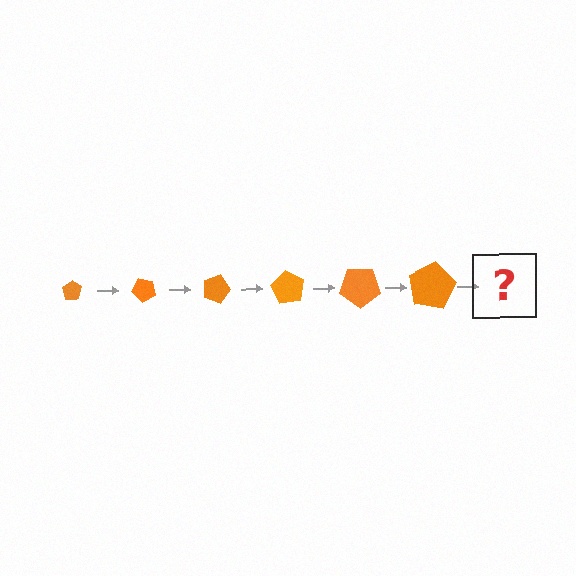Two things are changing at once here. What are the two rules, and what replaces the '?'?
The two rules are that the pentagon grows larger each step and it rotates 45 degrees each step. The '?' should be a pentagon, larger than the previous one and rotated 270 degrees from the start.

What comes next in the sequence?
The next element should be a pentagon, larger than the previous one and rotated 270 degrees from the start.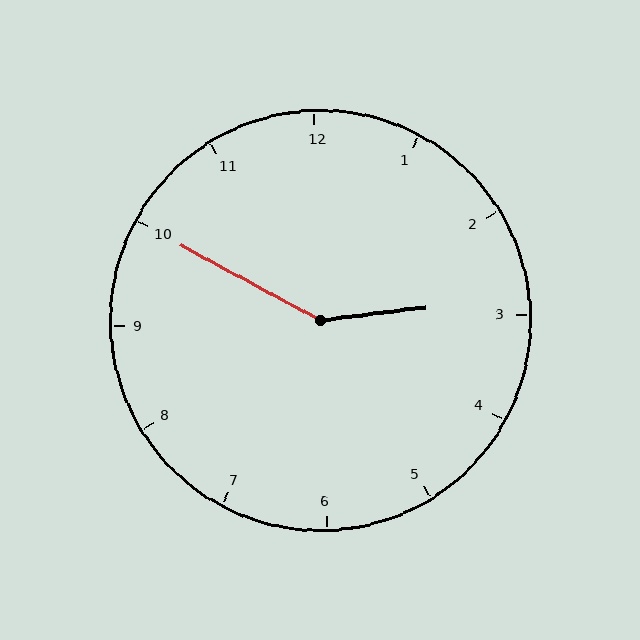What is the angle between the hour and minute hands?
Approximately 145 degrees.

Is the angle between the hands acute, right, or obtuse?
It is obtuse.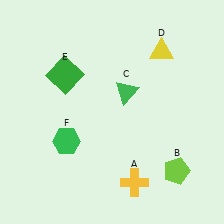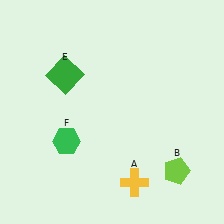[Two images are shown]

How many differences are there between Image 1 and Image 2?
There are 2 differences between the two images.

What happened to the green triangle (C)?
The green triangle (C) was removed in Image 2. It was in the top-right area of Image 1.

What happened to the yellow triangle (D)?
The yellow triangle (D) was removed in Image 2. It was in the top-right area of Image 1.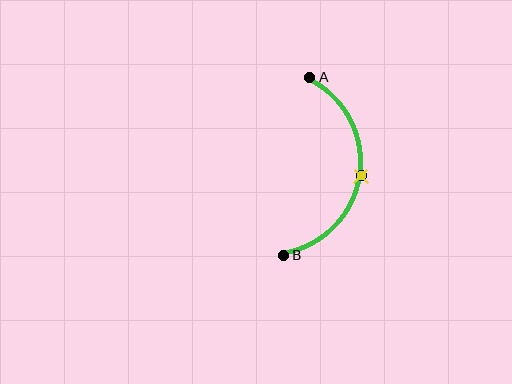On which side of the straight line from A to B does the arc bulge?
The arc bulges to the right of the straight line connecting A and B.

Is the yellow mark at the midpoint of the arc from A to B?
Yes. The yellow mark lies on the arc at equal arc-length from both A and B — it is the arc midpoint.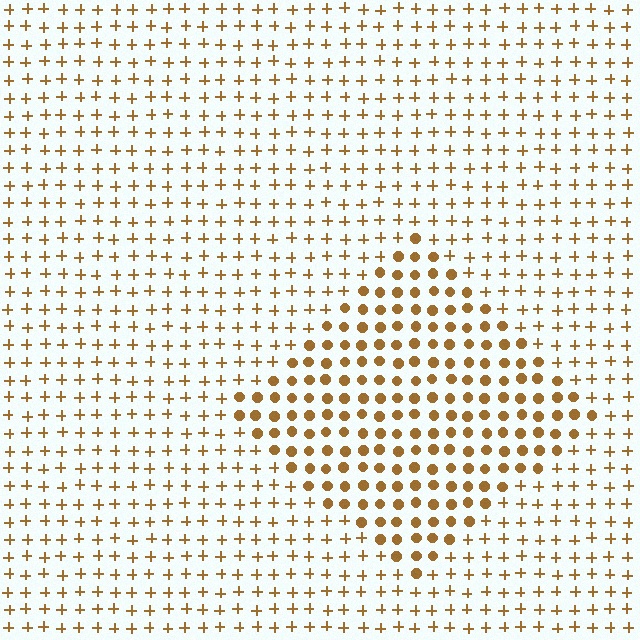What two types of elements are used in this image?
The image uses circles inside the diamond region and plus signs outside it.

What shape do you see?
I see a diamond.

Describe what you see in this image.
The image is filled with small brown elements arranged in a uniform grid. A diamond-shaped region contains circles, while the surrounding area contains plus signs. The boundary is defined purely by the change in element shape.